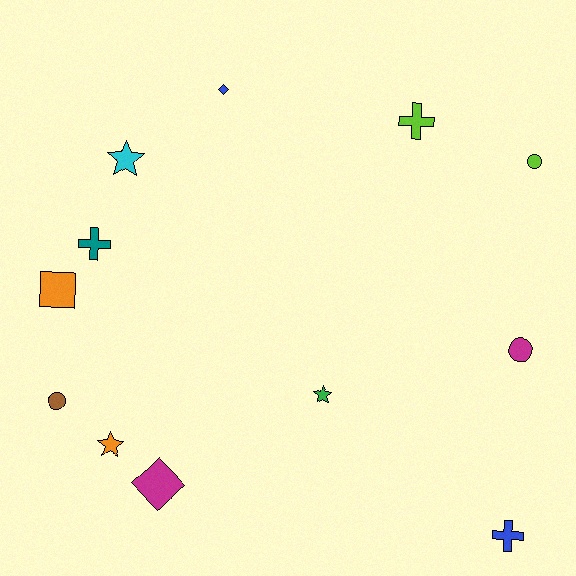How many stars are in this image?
There are 3 stars.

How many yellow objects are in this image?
There are no yellow objects.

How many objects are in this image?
There are 12 objects.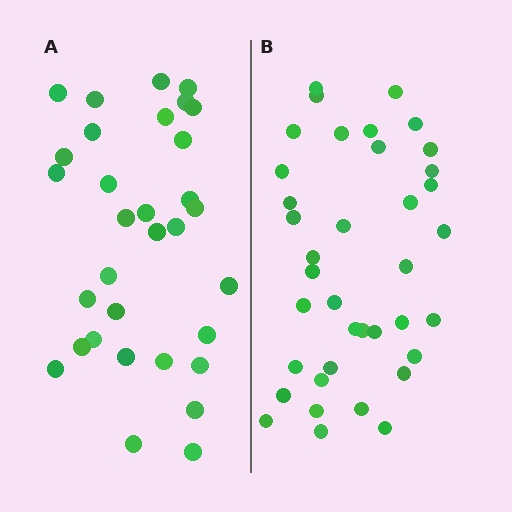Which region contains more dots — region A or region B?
Region B (the right region) has more dots.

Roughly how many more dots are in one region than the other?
Region B has about 6 more dots than region A.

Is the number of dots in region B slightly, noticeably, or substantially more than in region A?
Region B has only slightly more — the two regions are fairly close. The ratio is roughly 1.2 to 1.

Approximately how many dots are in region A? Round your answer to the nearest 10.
About 30 dots. (The exact count is 32, which rounds to 30.)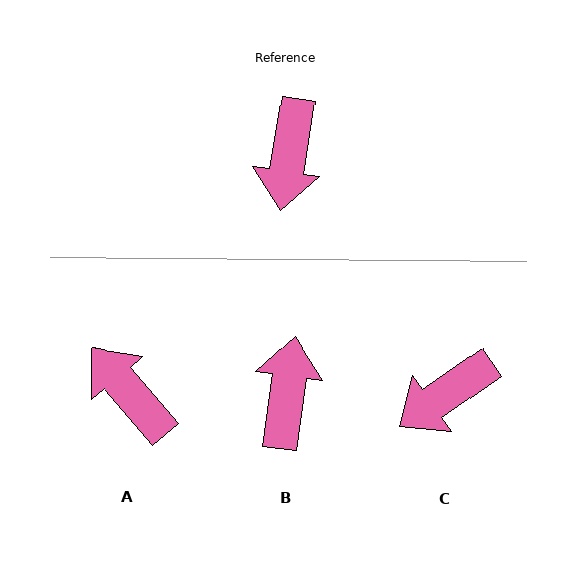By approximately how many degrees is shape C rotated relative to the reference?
Approximately 46 degrees clockwise.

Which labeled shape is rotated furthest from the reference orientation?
B, about 179 degrees away.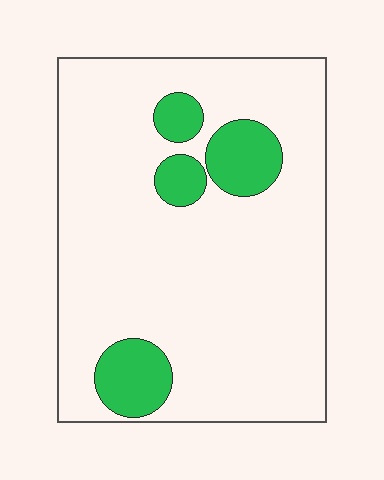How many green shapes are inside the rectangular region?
4.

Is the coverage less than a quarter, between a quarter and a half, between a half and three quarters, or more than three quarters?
Less than a quarter.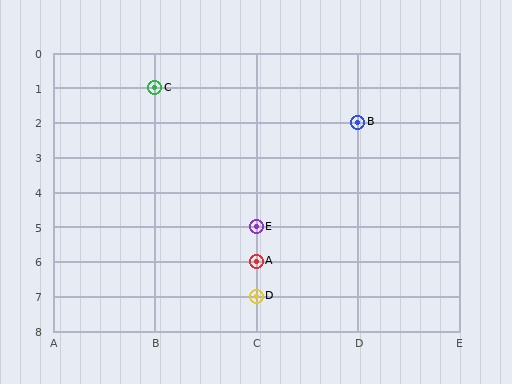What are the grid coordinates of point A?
Point A is at grid coordinates (C, 6).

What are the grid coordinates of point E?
Point E is at grid coordinates (C, 5).